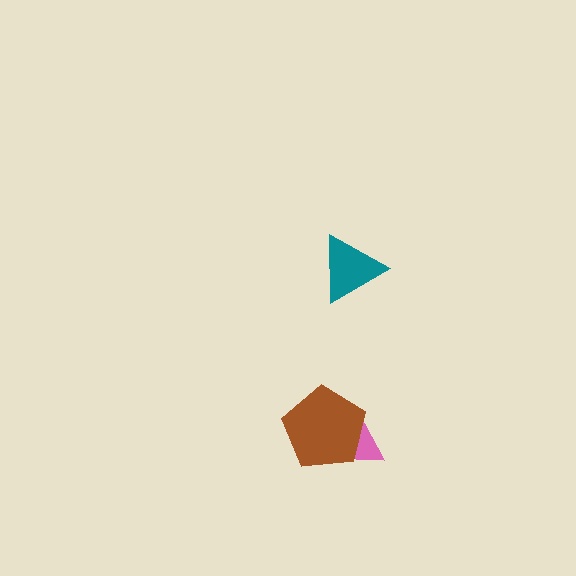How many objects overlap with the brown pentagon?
1 object overlaps with the brown pentagon.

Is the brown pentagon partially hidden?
No, no other shape covers it.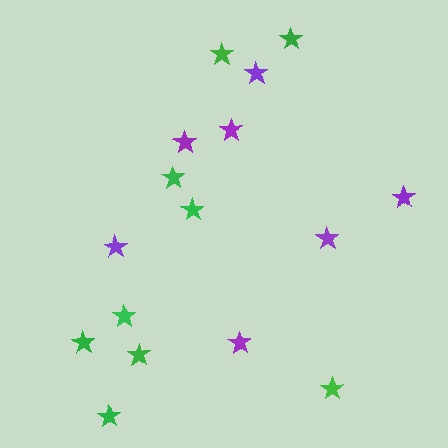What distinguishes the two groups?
There are 2 groups: one group of green stars (9) and one group of purple stars (7).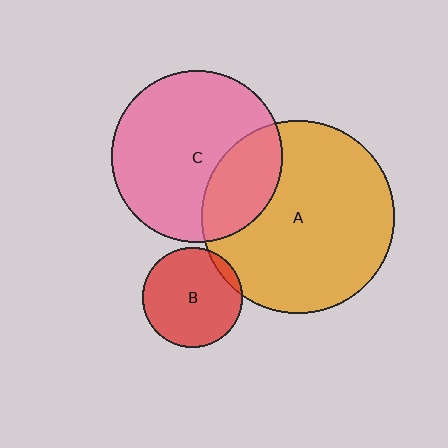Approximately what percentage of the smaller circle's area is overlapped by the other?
Approximately 10%.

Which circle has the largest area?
Circle A (orange).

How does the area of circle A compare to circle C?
Approximately 1.3 times.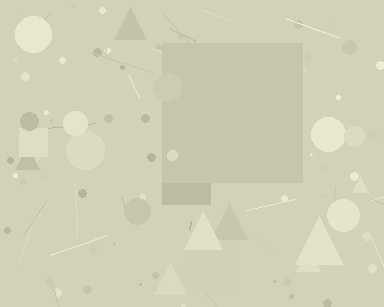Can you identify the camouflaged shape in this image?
The camouflaged shape is a square.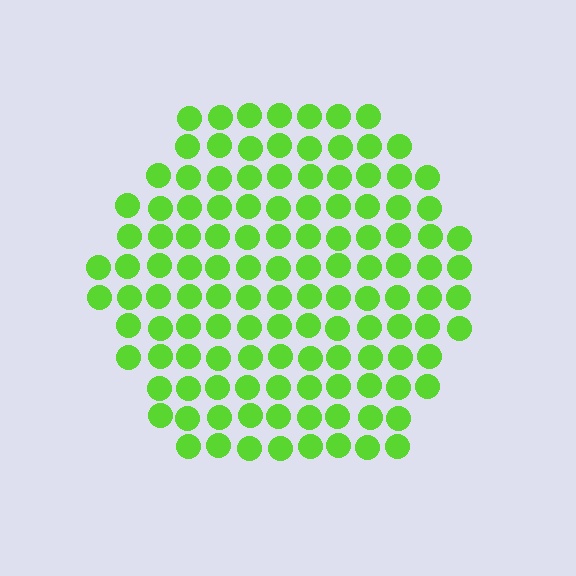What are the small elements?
The small elements are circles.